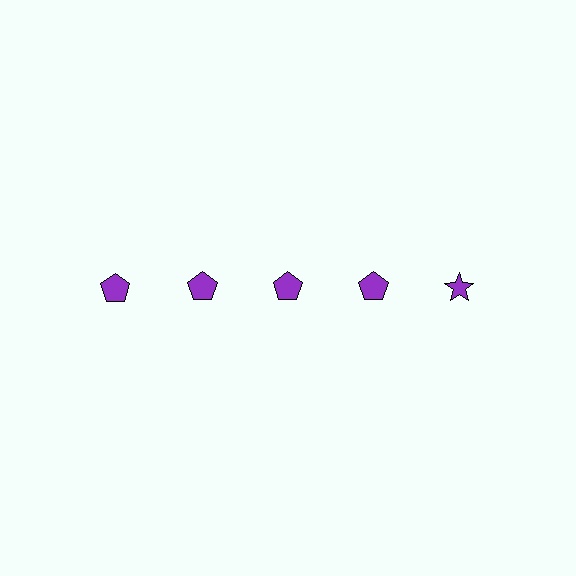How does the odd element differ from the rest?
It has a different shape: star instead of pentagon.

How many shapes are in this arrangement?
There are 5 shapes arranged in a grid pattern.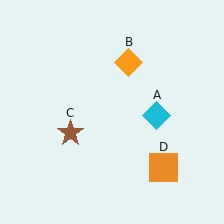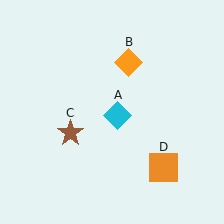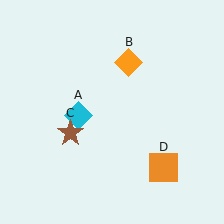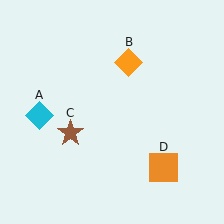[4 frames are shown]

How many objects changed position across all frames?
1 object changed position: cyan diamond (object A).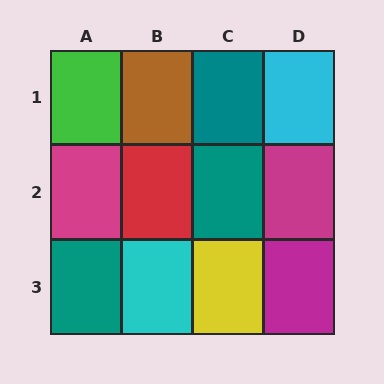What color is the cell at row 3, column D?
Magenta.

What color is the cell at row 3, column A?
Teal.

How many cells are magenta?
3 cells are magenta.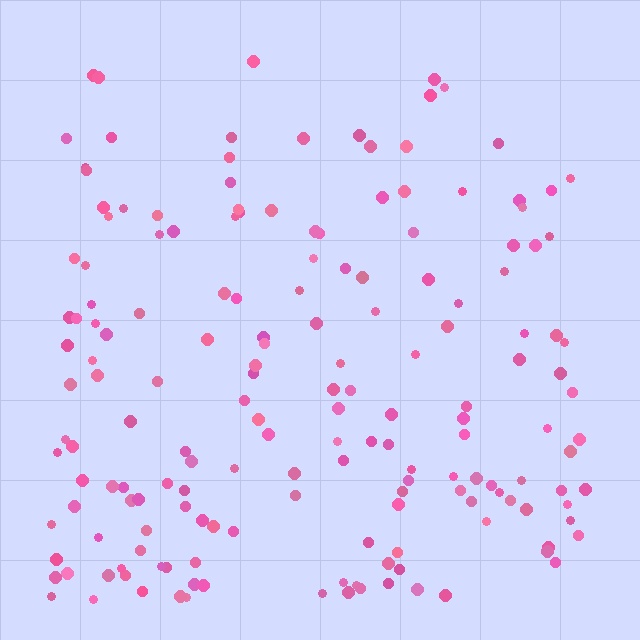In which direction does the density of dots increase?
From top to bottom, with the bottom side densest.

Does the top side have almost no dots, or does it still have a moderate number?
Still a moderate number, just noticeably fewer than the bottom.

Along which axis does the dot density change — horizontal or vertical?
Vertical.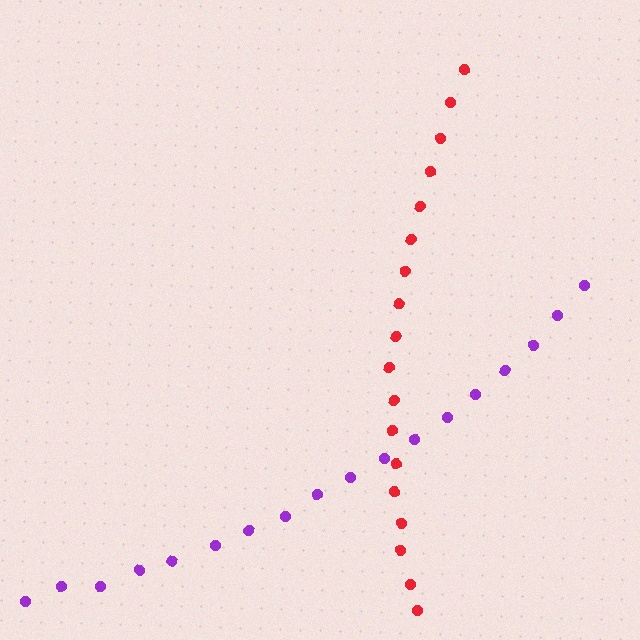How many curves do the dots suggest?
There are 2 distinct paths.